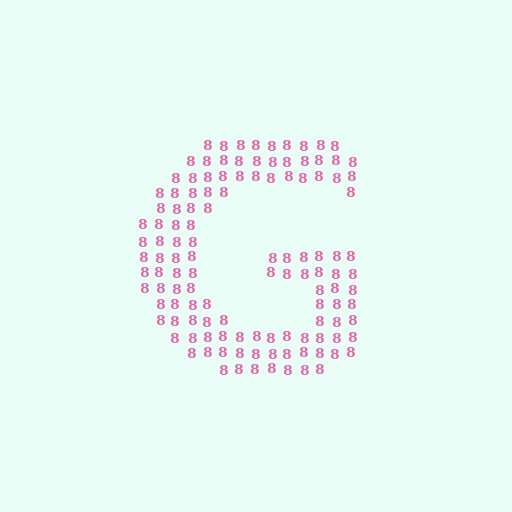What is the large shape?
The large shape is the letter G.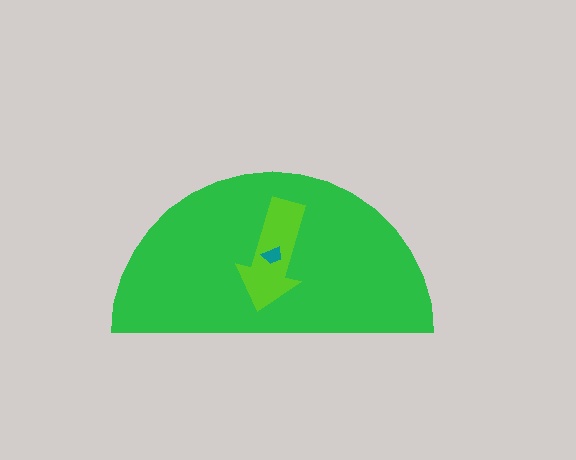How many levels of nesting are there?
3.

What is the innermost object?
The teal trapezoid.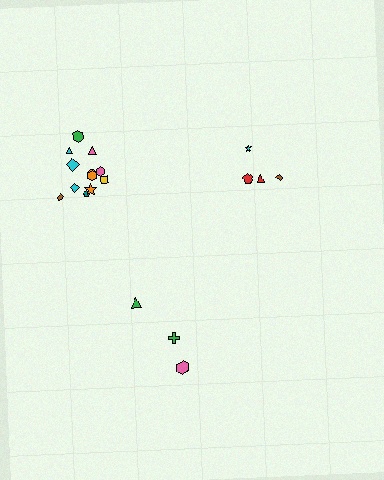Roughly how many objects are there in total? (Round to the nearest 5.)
Roughly 20 objects in total.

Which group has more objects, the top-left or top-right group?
The top-left group.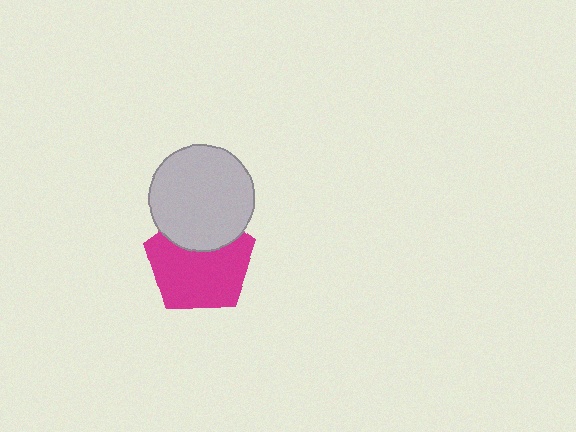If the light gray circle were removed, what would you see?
You would see the complete magenta pentagon.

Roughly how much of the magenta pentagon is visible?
Most of it is visible (roughly 70%).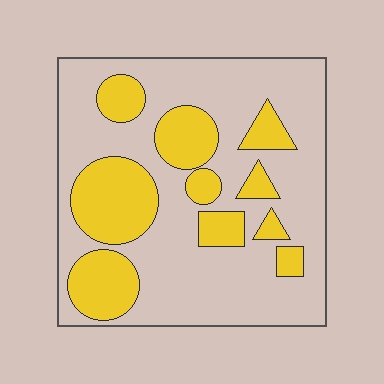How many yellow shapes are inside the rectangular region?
10.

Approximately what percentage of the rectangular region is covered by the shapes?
Approximately 30%.